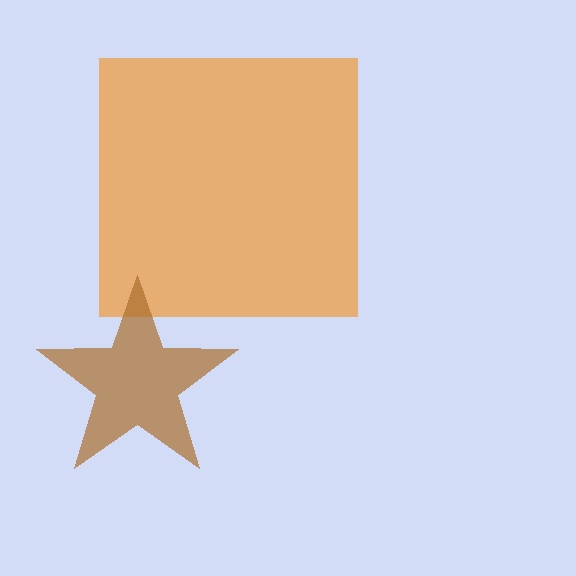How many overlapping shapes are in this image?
There are 2 overlapping shapes in the image.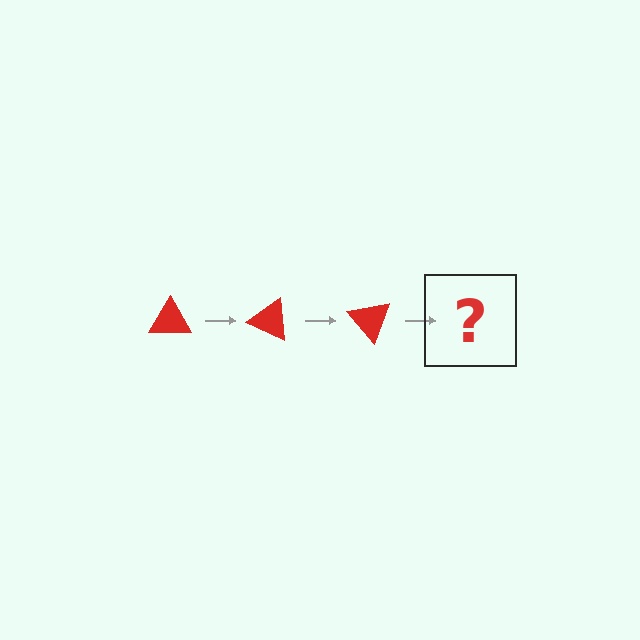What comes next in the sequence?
The next element should be a red triangle rotated 75 degrees.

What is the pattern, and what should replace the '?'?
The pattern is that the triangle rotates 25 degrees each step. The '?' should be a red triangle rotated 75 degrees.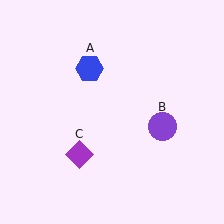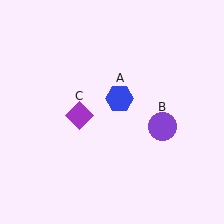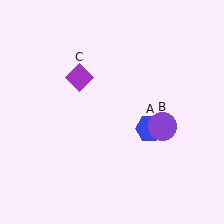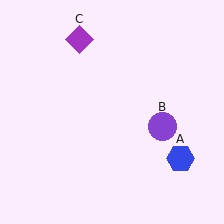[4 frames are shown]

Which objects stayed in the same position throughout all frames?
Purple circle (object B) remained stationary.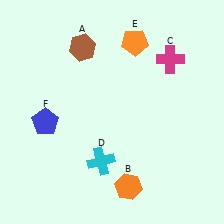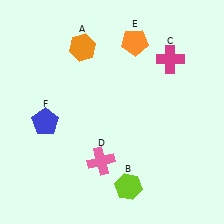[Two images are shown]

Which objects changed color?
A changed from brown to orange. B changed from orange to lime. D changed from cyan to pink.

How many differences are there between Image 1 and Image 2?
There are 3 differences between the two images.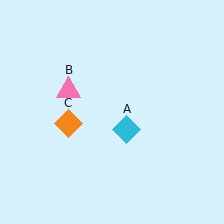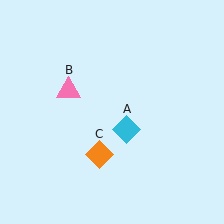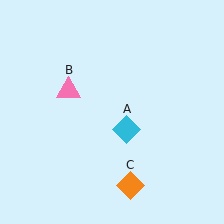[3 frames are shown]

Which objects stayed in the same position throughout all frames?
Cyan diamond (object A) and pink triangle (object B) remained stationary.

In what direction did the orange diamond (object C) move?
The orange diamond (object C) moved down and to the right.